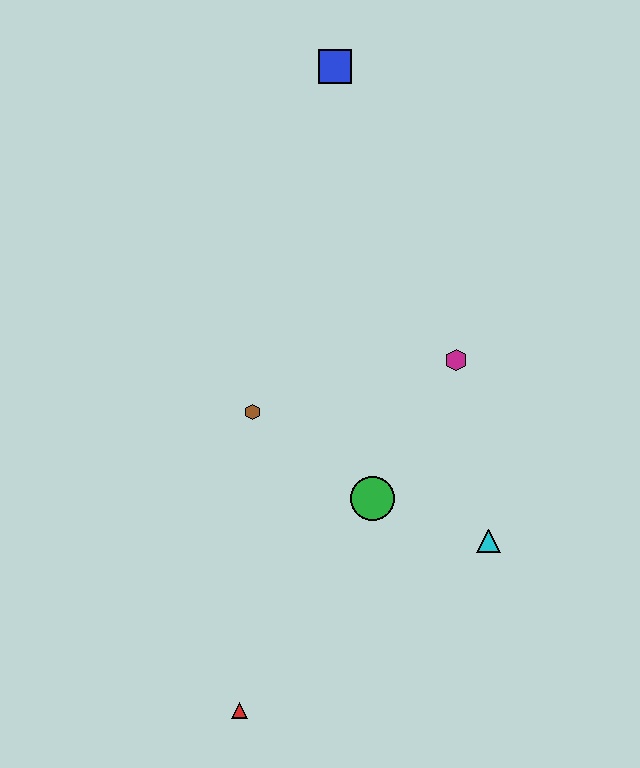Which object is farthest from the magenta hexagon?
The red triangle is farthest from the magenta hexagon.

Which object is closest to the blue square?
The magenta hexagon is closest to the blue square.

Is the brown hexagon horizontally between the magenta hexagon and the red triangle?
Yes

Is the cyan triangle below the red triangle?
No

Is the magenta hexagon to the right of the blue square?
Yes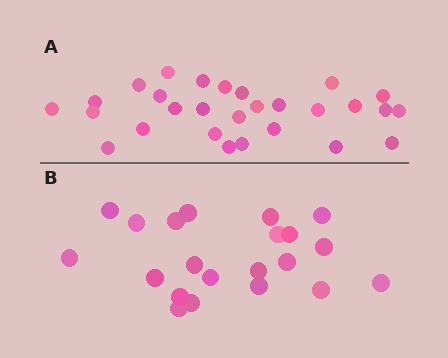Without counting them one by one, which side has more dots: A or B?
Region A (the top region) has more dots.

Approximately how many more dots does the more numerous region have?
Region A has roughly 8 or so more dots than region B.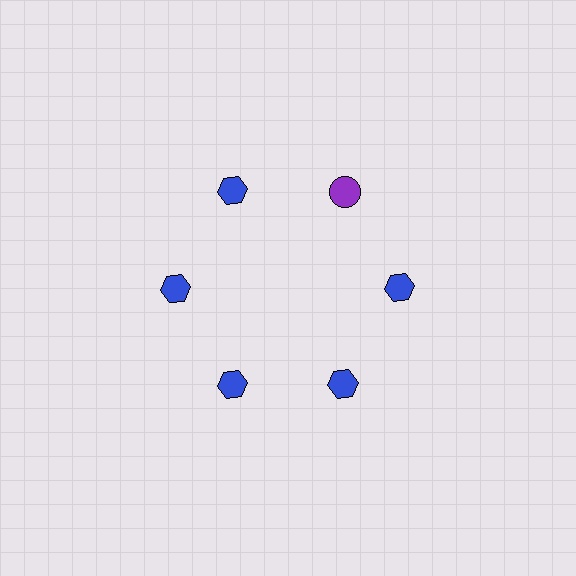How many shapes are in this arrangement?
There are 6 shapes arranged in a ring pattern.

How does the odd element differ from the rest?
It differs in both color (purple instead of blue) and shape (circle instead of hexagon).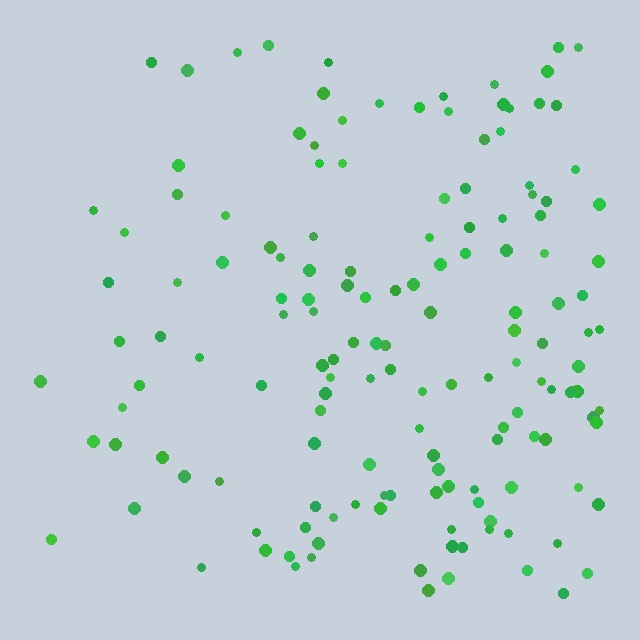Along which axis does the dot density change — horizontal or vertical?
Horizontal.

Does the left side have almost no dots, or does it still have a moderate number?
Still a moderate number, just noticeably fewer than the right.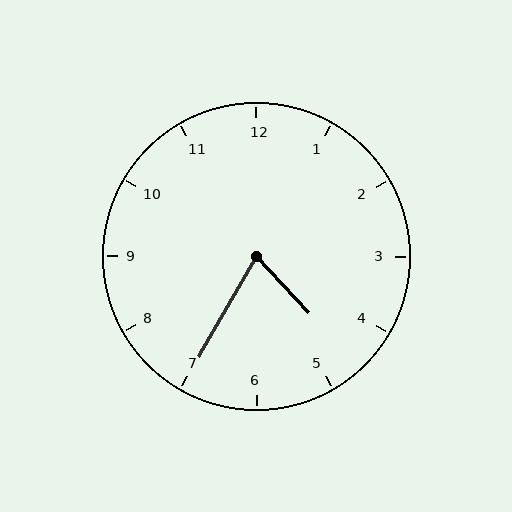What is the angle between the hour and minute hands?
Approximately 72 degrees.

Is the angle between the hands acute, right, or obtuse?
It is acute.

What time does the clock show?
4:35.